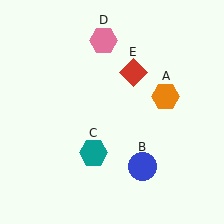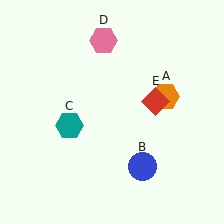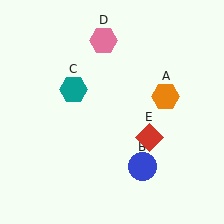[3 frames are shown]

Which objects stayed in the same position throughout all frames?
Orange hexagon (object A) and blue circle (object B) and pink hexagon (object D) remained stationary.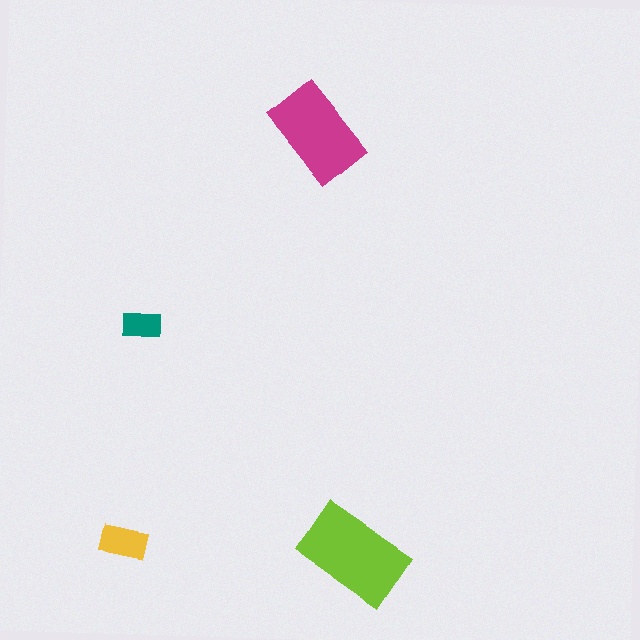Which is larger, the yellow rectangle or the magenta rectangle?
The magenta one.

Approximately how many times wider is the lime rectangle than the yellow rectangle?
About 2.5 times wider.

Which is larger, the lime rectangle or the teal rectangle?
The lime one.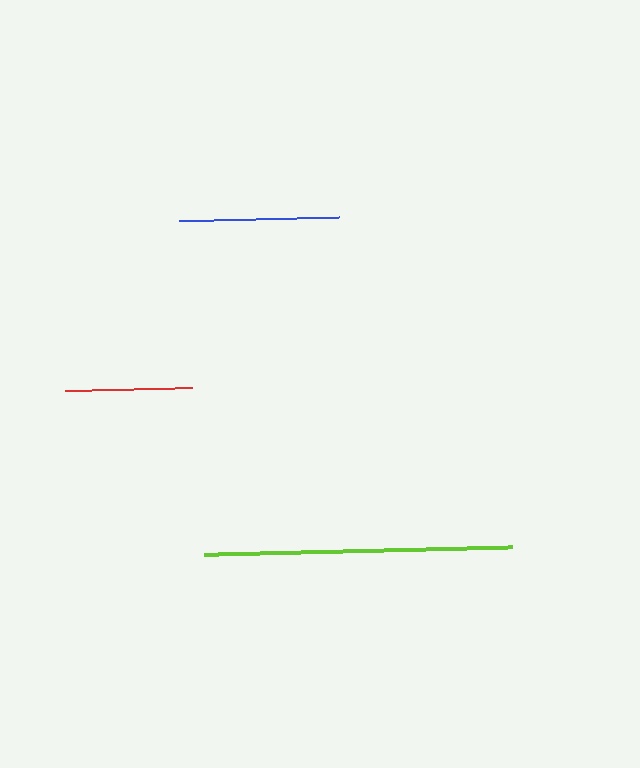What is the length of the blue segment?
The blue segment is approximately 160 pixels long.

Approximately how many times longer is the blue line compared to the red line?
The blue line is approximately 1.3 times the length of the red line.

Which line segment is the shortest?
The red line is the shortest at approximately 126 pixels.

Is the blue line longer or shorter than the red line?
The blue line is longer than the red line.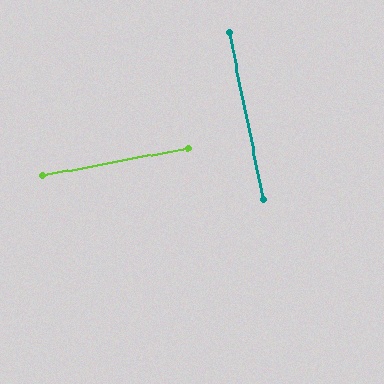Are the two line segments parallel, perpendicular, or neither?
Perpendicular — they meet at approximately 90°.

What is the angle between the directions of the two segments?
Approximately 90 degrees.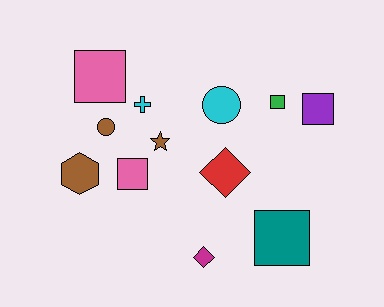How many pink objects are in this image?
There are 2 pink objects.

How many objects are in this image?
There are 12 objects.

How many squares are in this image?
There are 5 squares.